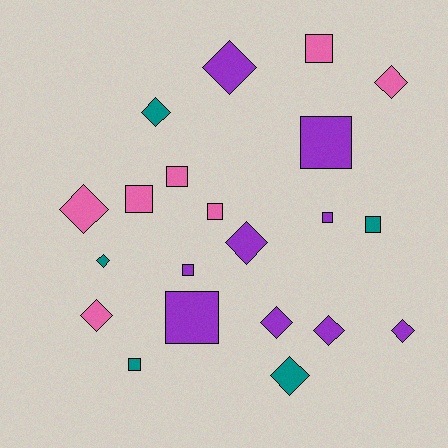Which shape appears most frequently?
Diamond, with 11 objects.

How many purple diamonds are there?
There are 5 purple diamonds.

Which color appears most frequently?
Purple, with 9 objects.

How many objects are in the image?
There are 21 objects.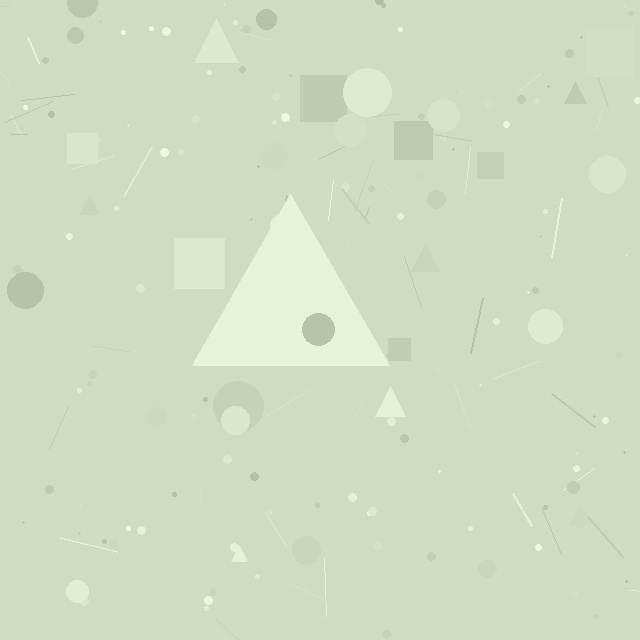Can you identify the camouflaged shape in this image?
The camouflaged shape is a triangle.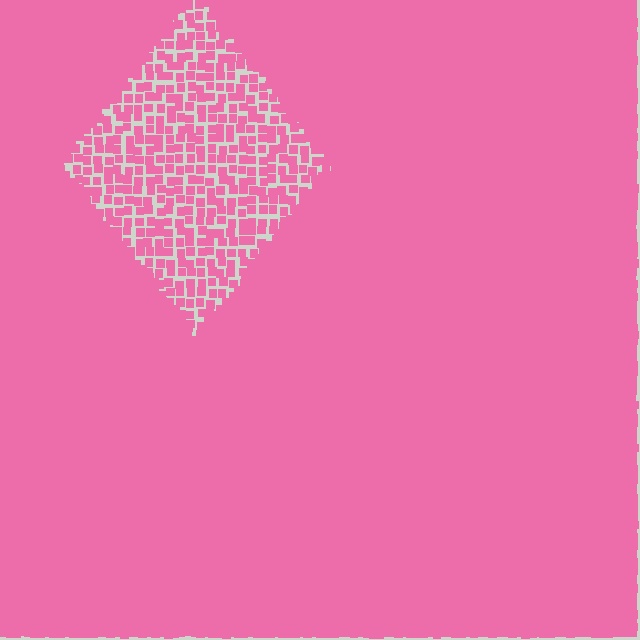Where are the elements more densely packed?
The elements are more densely packed outside the diamond boundary.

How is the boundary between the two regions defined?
The boundary is defined by a change in element density (approximately 2.6x ratio). All elements are the same color, size, and shape.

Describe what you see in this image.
The image contains small pink elements arranged at two different densities. A diamond-shaped region is visible where the elements are less densely packed than the surrounding area.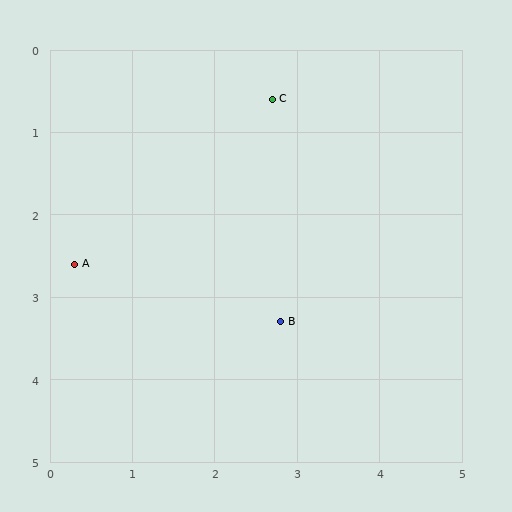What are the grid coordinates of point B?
Point B is at approximately (2.8, 3.3).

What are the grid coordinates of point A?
Point A is at approximately (0.3, 2.6).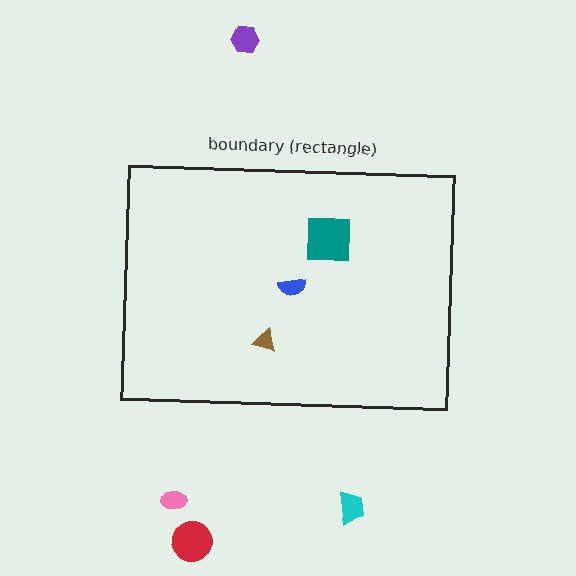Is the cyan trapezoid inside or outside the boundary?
Outside.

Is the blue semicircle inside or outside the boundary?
Inside.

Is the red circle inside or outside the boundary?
Outside.